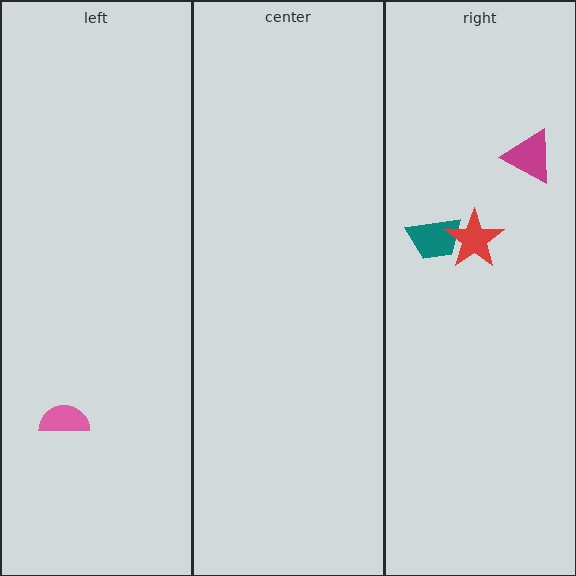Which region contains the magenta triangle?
The right region.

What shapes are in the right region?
The teal trapezoid, the red star, the magenta triangle.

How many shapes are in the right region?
3.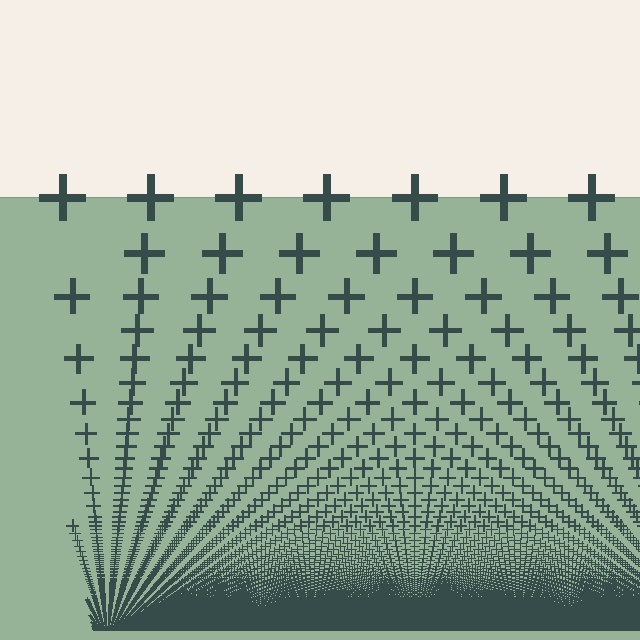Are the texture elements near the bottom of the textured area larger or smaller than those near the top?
Smaller. The gradient is inverted — elements near the bottom are smaller and denser.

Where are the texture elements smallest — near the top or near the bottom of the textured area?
Near the bottom.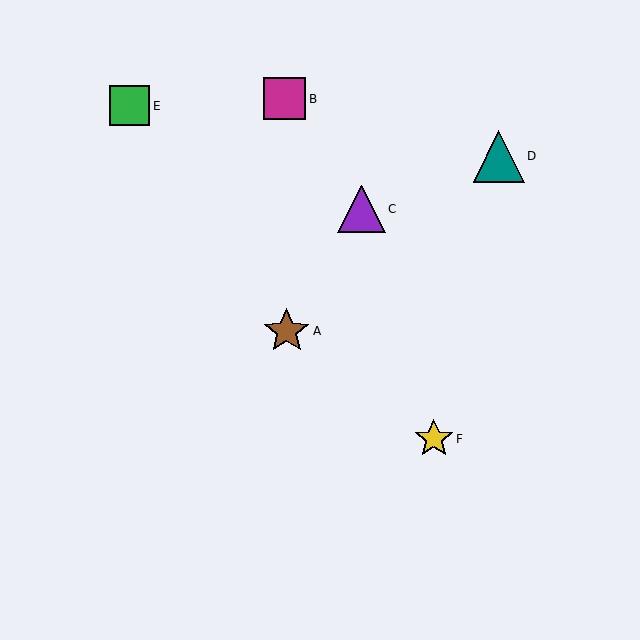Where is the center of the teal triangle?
The center of the teal triangle is at (499, 156).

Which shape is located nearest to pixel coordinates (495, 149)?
The teal triangle (labeled D) at (499, 156) is nearest to that location.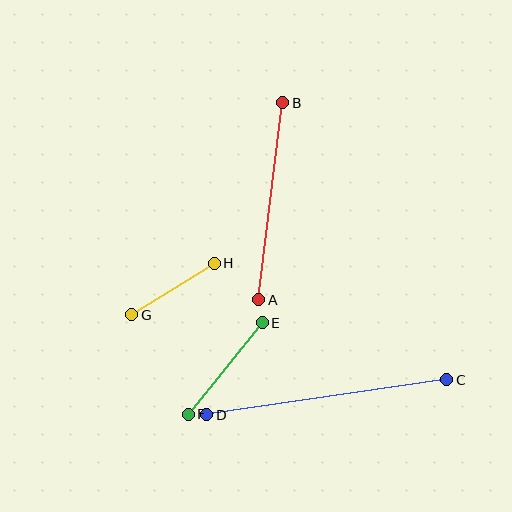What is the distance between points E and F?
The distance is approximately 118 pixels.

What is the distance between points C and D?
The distance is approximately 243 pixels.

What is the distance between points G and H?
The distance is approximately 97 pixels.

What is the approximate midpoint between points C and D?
The midpoint is at approximately (327, 397) pixels.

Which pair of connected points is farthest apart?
Points C and D are farthest apart.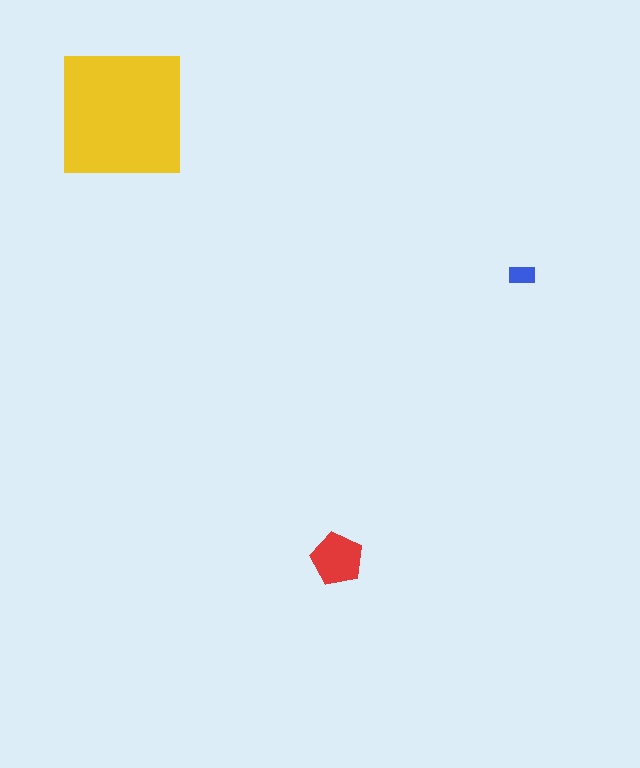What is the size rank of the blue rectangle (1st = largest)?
3rd.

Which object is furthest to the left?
The yellow square is leftmost.